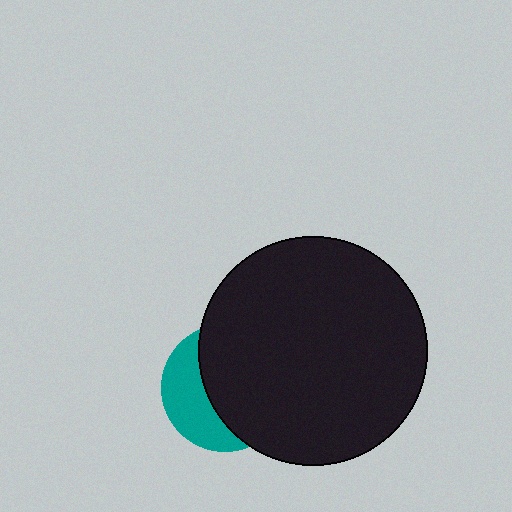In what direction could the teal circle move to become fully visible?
The teal circle could move left. That would shift it out from behind the black circle entirely.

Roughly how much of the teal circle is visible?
A small part of it is visible (roughly 37%).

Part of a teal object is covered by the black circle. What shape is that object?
It is a circle.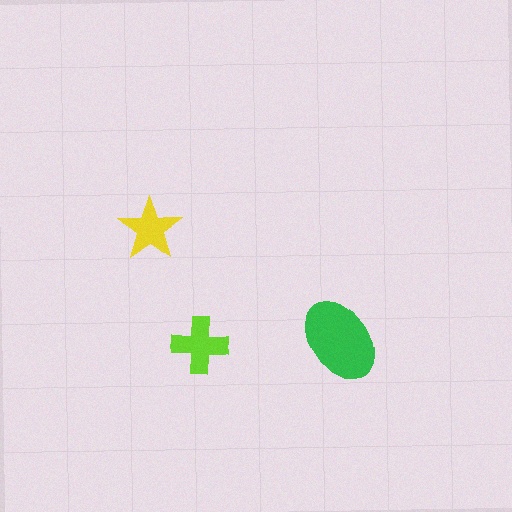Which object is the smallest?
The yellow star.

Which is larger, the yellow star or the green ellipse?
The green ellipse.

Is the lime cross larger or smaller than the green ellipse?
Smaller.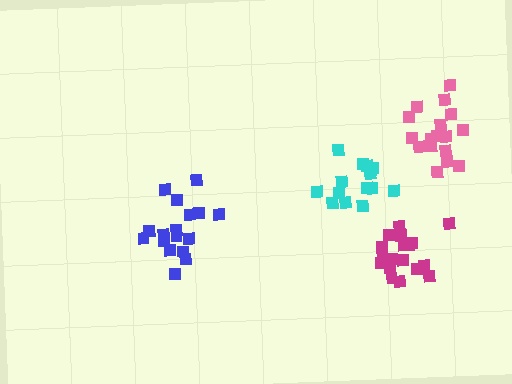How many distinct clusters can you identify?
There are 4 distinct clusters.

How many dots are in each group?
Group 1: 18 dots, Group 2: 15 dots, Group 3: 17 dots, Group 4: 17 dots (67 total).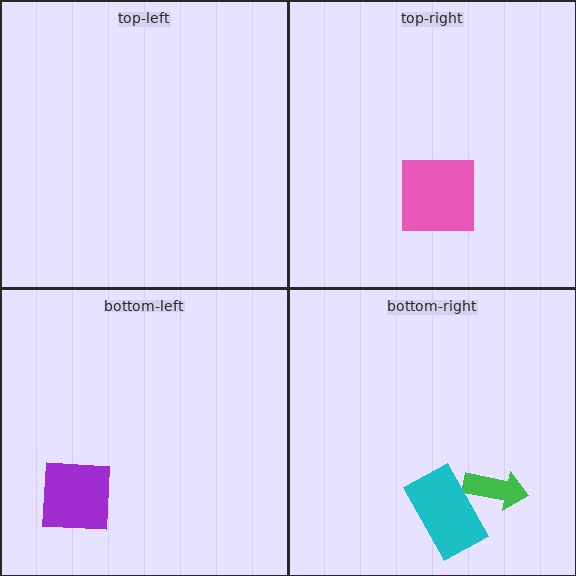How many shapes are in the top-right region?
1.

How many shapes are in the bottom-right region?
2.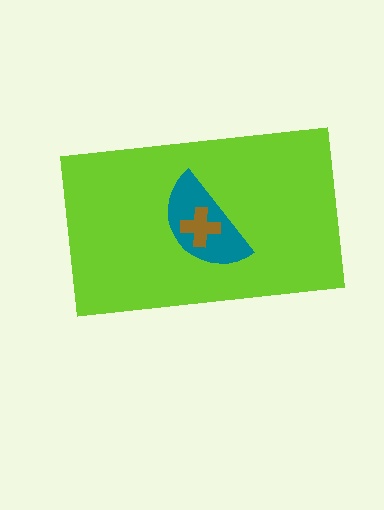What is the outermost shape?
The lime rectangle.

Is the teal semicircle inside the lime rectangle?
Yes.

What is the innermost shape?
The brown cross.